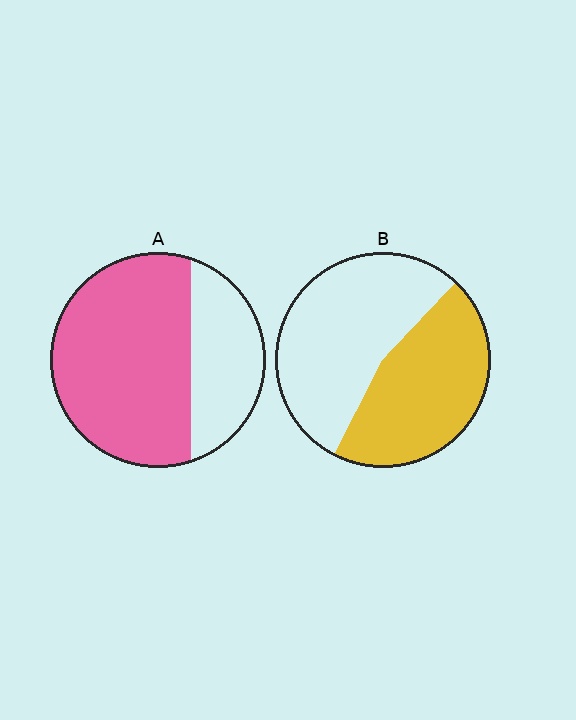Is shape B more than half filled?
No.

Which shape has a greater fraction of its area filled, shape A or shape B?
Shape A.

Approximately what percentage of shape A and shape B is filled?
A is approximately 70% and B is approximately 45%.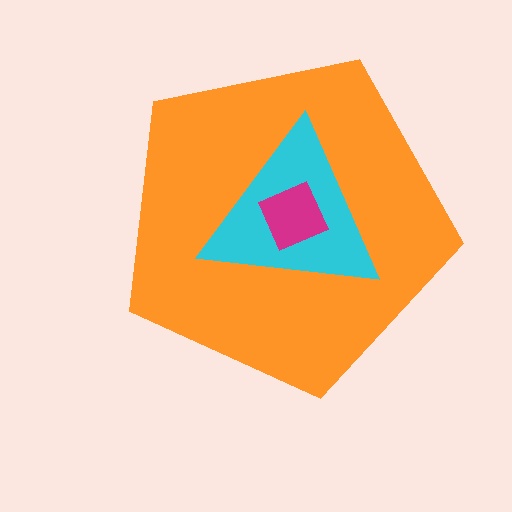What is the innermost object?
The magenta square.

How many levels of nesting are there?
3.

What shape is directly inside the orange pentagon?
The cyan triangle.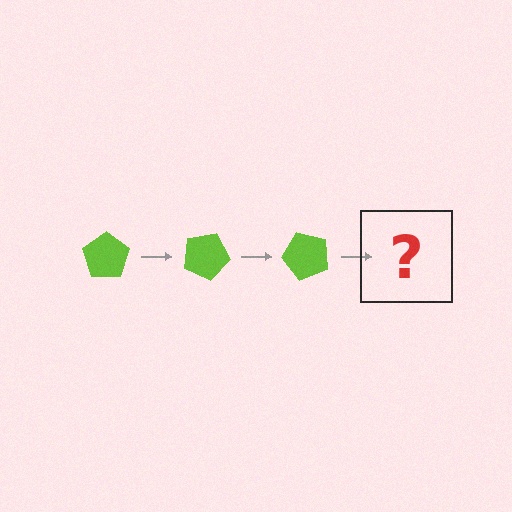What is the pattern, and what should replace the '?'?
The pattern is that the pentagon rotates 25 degrees each step. The '?' should be a lime pentagon rotated 75 degrees.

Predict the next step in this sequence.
The next step is a lime pentagon rotated 75 degrees.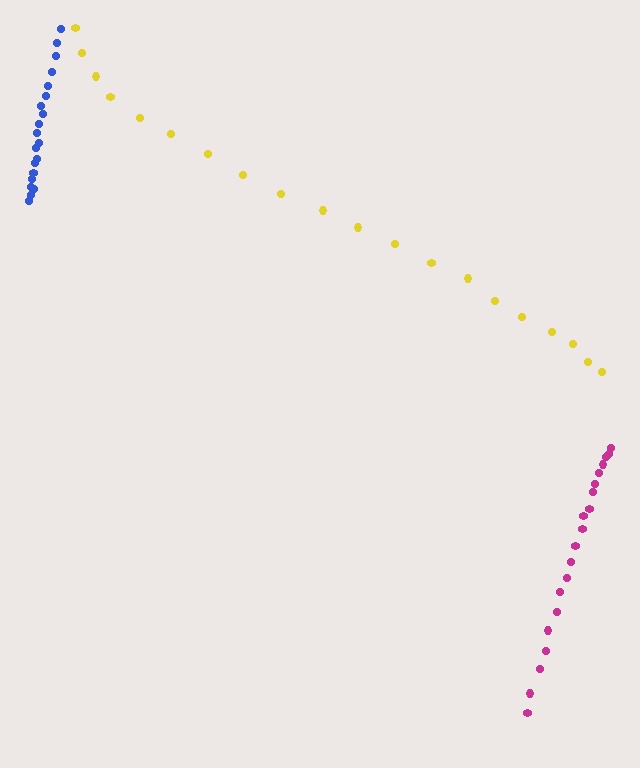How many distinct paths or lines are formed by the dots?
There are 3 distinct paths.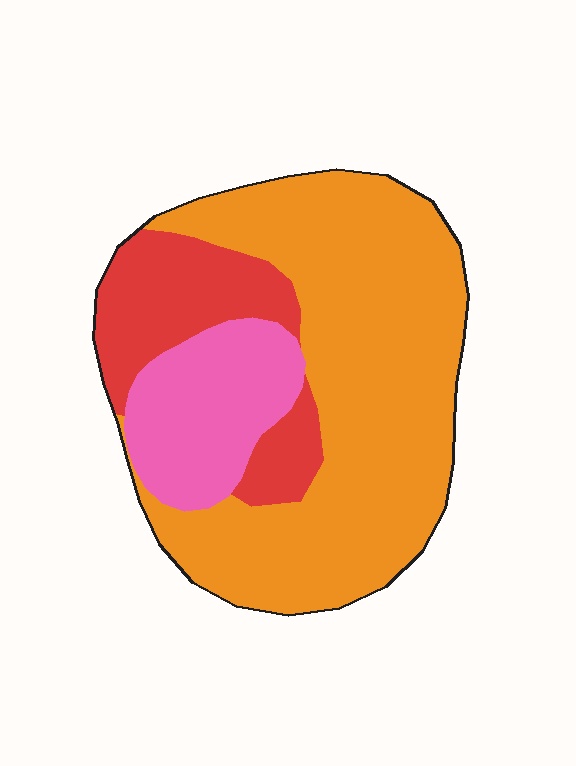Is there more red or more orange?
Orange.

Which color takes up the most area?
Orange, at roughly 60%.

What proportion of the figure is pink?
Pink covers 18% of the figure.